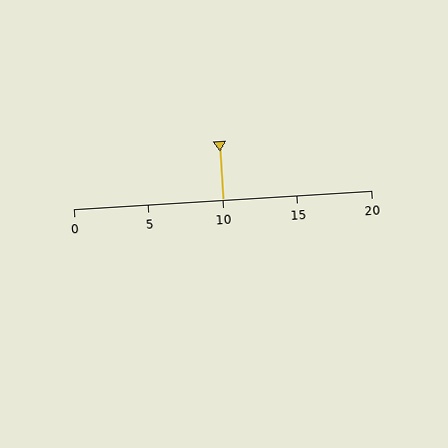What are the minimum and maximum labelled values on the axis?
The axis runs from 0 to 20.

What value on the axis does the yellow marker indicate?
The marker indicates approximately 10.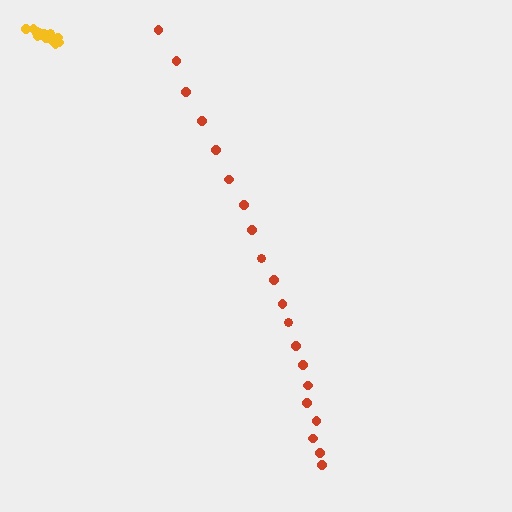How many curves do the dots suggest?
There are 2 distinct paths.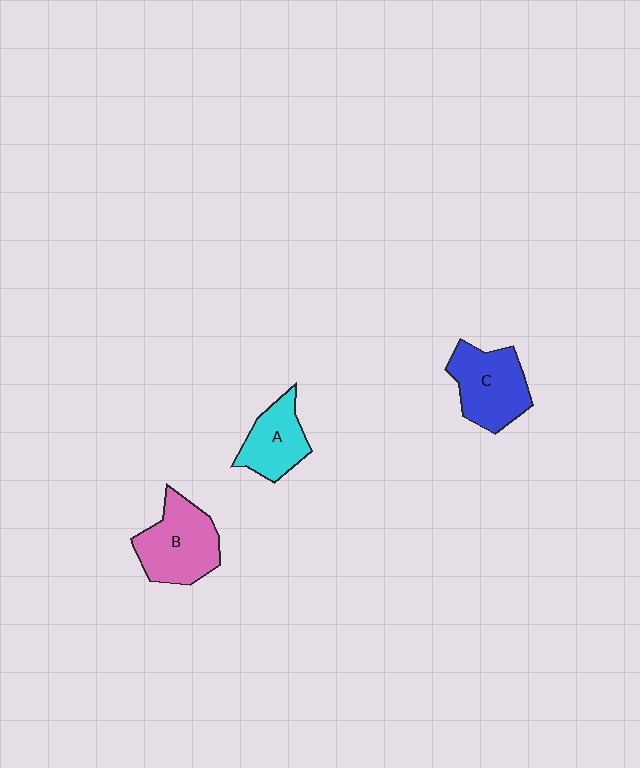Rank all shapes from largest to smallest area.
From largest to smallest: B (pink), C (blue), A (cyan).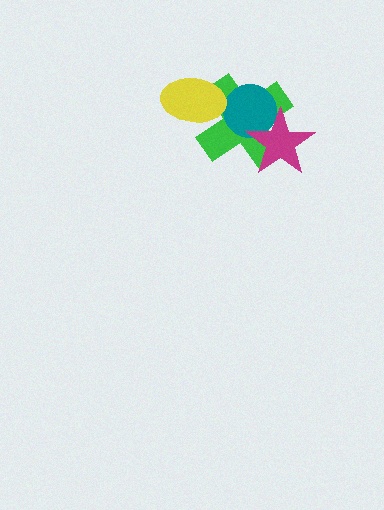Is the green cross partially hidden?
Yes, it is partially covered by another shape.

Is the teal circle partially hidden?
Yes, it is partially covered by another shape.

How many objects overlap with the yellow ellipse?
1 object overlaps with the yellow ellipse.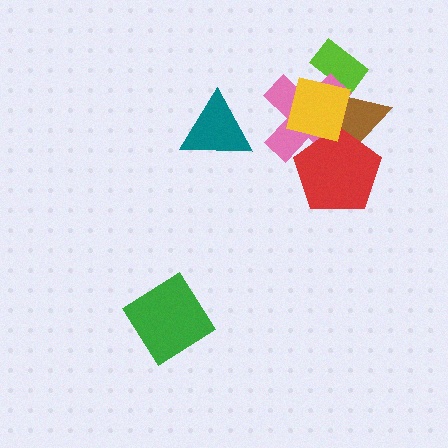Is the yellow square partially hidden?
No, no other shape covers it.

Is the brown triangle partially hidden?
Yes, it is partially covered by another shape.